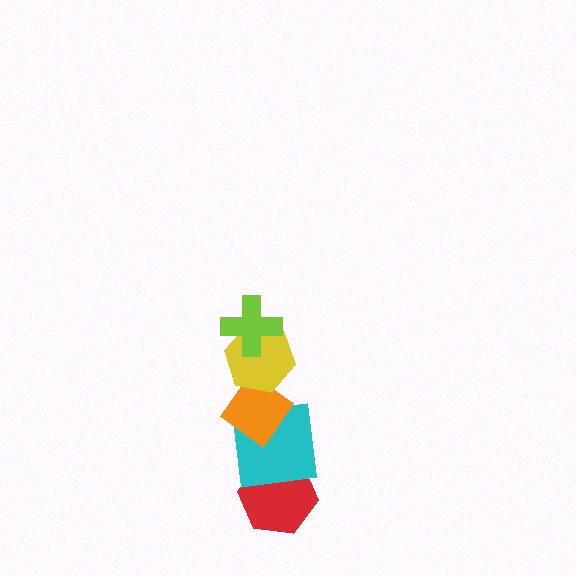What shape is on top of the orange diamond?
The yellow hexagon is on top of the orange diamond.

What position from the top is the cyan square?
The cyan square is 4th from the top.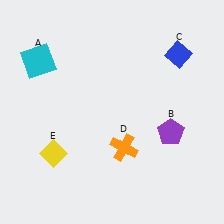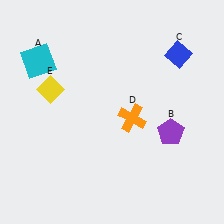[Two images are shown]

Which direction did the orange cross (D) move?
The orange cross (D) moved up.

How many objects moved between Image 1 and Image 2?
2 objects moved between the two images.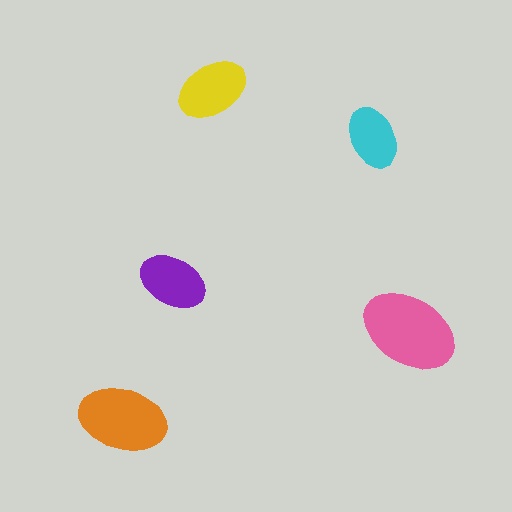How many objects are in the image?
There are 5 objects in the image.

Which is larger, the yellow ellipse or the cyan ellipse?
The yellow one.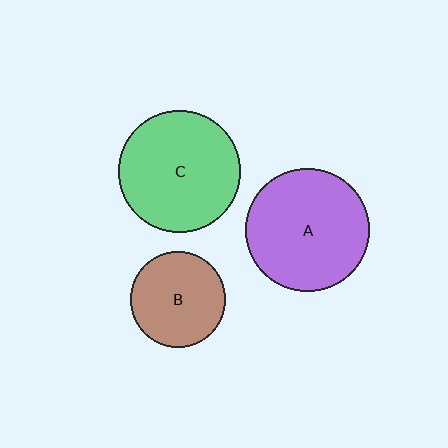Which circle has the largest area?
Circle A (purple).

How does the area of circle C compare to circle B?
Approximately 1.7 times.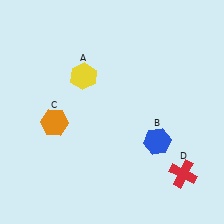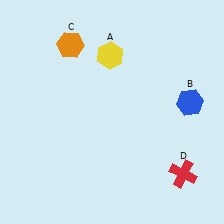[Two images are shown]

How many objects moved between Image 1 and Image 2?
3 objects moved between the two images.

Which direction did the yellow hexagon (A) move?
The yellow hexagon (A) moved right.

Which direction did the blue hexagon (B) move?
The blue hexagon (B) moved up.